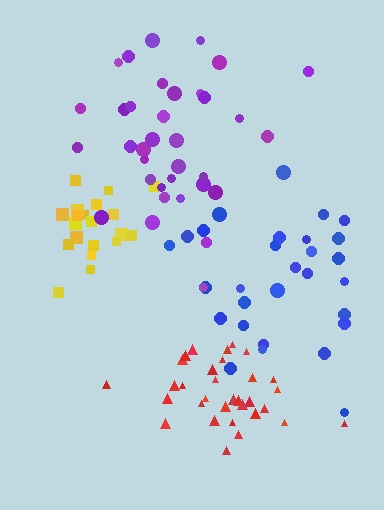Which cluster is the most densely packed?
Yellow.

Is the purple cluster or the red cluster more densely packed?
Red.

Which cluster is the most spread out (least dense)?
Blue.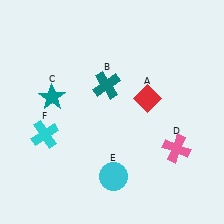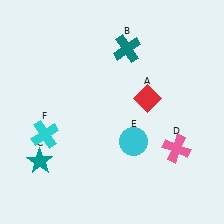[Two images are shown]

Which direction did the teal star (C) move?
The teal star (C) moved down.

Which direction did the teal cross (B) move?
The teal cross (B) moved up.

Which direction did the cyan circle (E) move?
The cyan circle (E) moved up.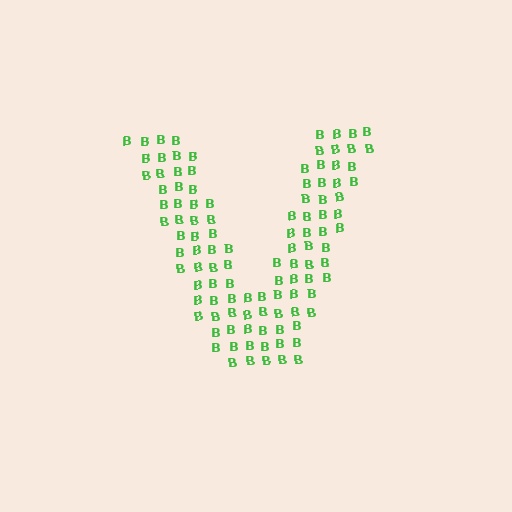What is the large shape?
The large shape is the letter V.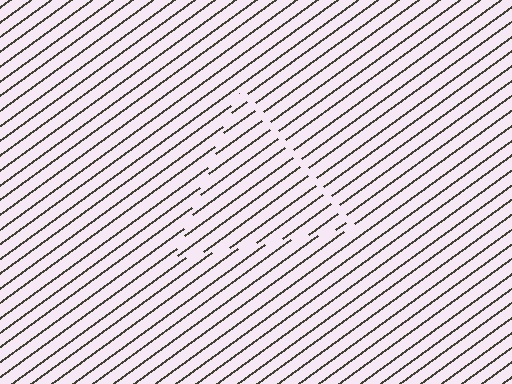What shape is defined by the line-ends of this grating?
An illusory triangle. The interior of the shape contains the same grating, shifted by half a period — the contour is defined by the phase discontinuity where line-ends from the inner and outer gratings abut.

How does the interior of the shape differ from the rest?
The interior of the shape contains the same grating, shifted by half a period — the contour is defined by the phase discontinuity where line-ends from the inner and outer gratings abut.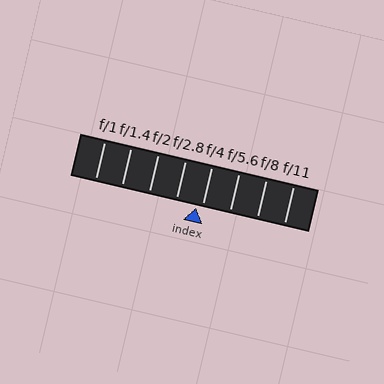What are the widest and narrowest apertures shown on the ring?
The widest aperture shown is f/1 and the narrowest is f/11.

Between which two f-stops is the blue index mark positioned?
The index mark is between f/2.8 and f/4.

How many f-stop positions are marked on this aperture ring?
There are 8 f-stop positions marked.